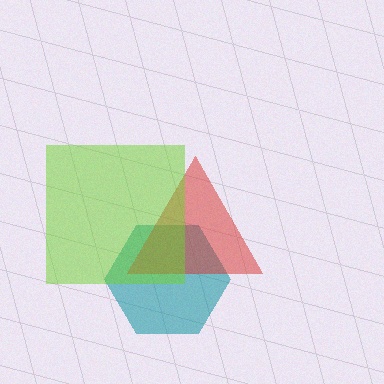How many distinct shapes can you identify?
There are 3 distinct shapes: a teal hexagon, a red triangle, a lime square.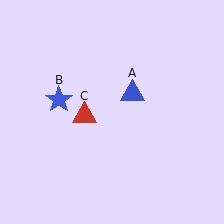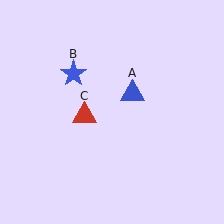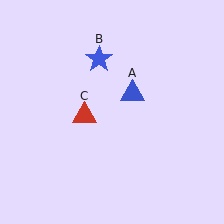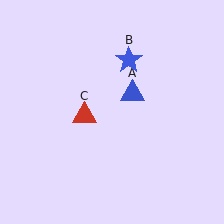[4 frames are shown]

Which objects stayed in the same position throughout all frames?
Blue triangle (object A) and red triangle (object C) remained stationary.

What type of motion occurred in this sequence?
The blue star (object B) rotated clockwise around the center of the scene.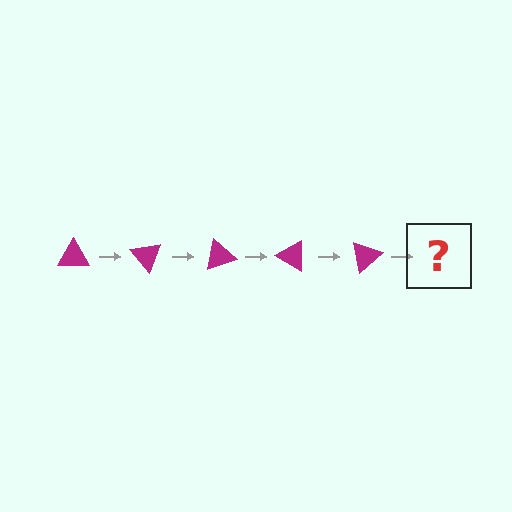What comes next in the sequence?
The next element should be a magenta triangle rotated 250 degrees.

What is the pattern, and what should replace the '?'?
The pattern is that the triangle rotates 50 degrees each step. The '?' should be a magenta triangle rotated 250 degrees.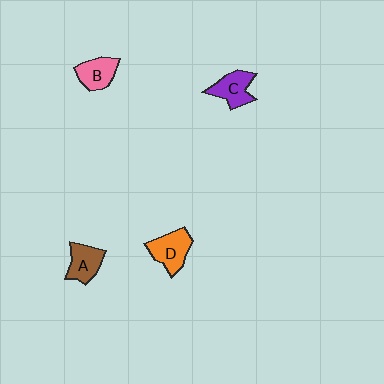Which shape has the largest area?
Shape D (orange).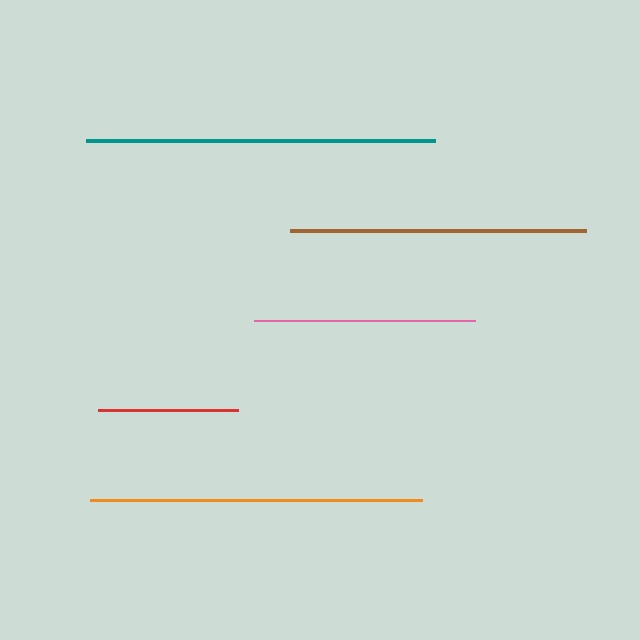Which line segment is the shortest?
The red line is the shortest at approximately 140 pixels.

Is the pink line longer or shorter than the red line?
The pink line is longer than the red line.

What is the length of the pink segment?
The pink segment is approximately 221 pixels long.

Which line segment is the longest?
The teal line is the longest at approximately 349 pixels.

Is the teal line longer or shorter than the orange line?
The teal line is longer than the orange line.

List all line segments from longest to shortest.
From longest to shortest: teal, orange, brown, pink, red.